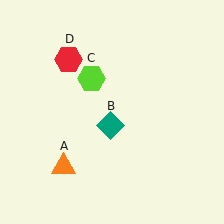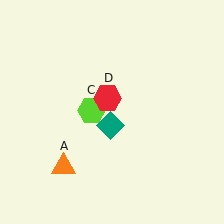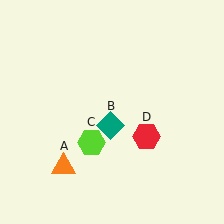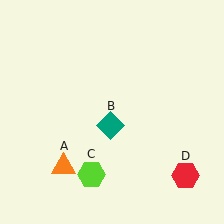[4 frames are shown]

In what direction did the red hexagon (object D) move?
The red hexagon (object D) moved down and to the right.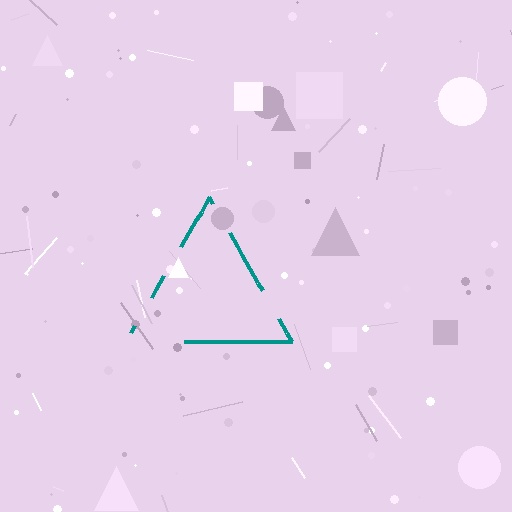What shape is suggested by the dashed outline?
The dashed outline suggests a triangle.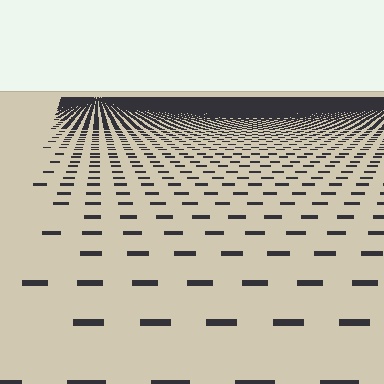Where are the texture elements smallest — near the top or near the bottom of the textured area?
Near the top.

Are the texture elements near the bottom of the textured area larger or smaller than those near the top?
Larger. Near the bottom, elements are closer to the viewer and appear at a bigger on-screen size.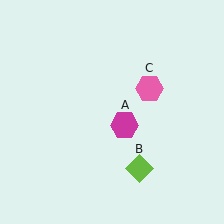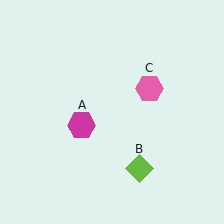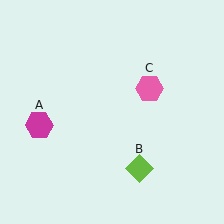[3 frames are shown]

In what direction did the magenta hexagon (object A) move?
The magenta hexagon (object A) moved left.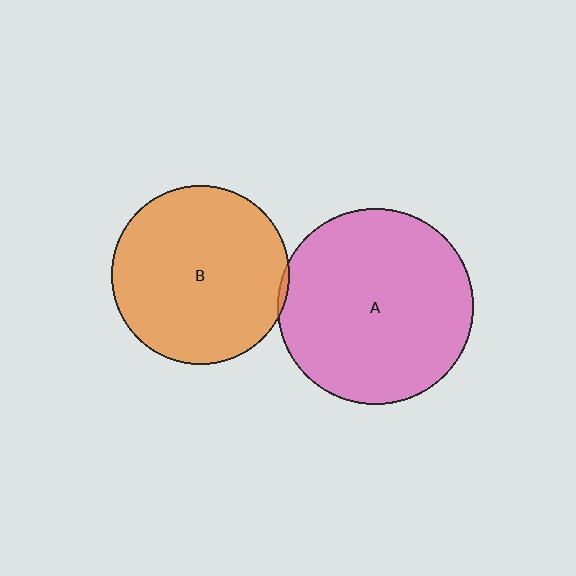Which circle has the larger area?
Circle A (pink).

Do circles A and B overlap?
Yes.